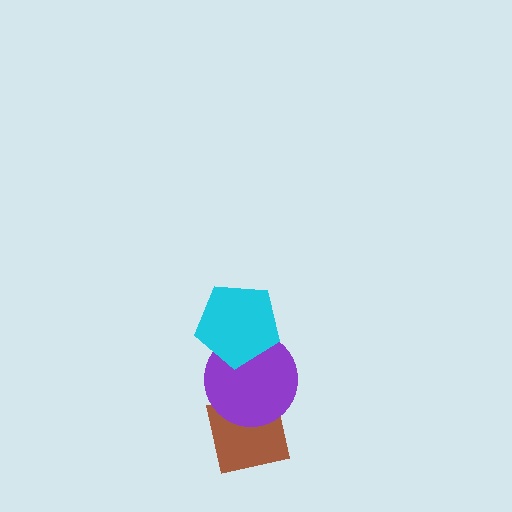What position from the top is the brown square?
The brown square is 3rd from the top.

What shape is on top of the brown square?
The purple circle is on top of the brown square.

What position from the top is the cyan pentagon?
The cyan pentagon is 1st from the top.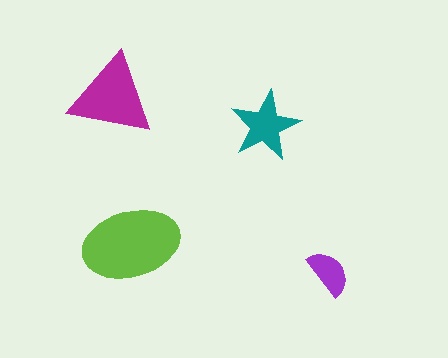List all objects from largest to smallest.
The lime ellipse, the magenta triangle, the teal star, the purple semicircle.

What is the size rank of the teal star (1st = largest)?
3rd.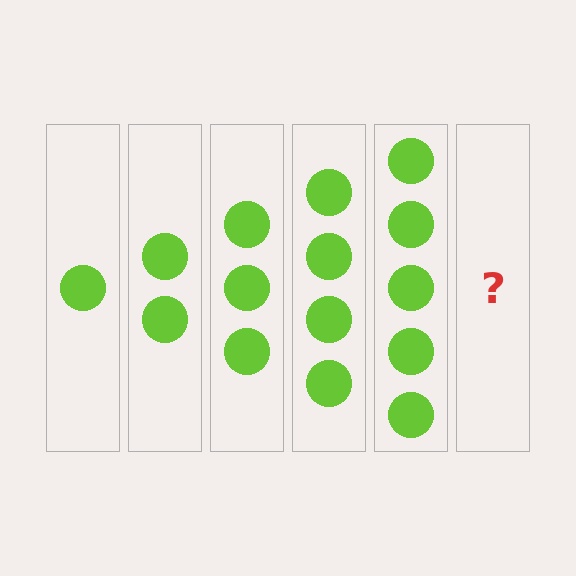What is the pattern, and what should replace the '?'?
The pattern is that each step adds one more circle. The '?' should be 6 circles.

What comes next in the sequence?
The next element should be 6 circles.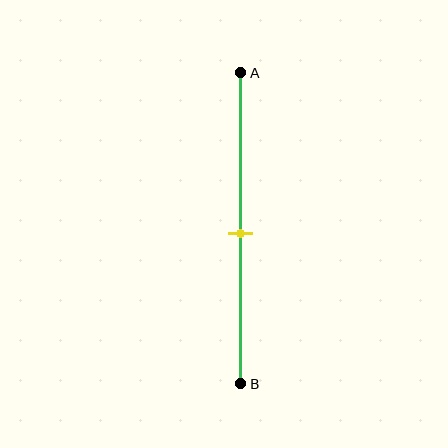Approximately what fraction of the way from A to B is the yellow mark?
The yellow mark is approximately 50% of the way from A to B.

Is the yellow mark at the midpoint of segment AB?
Yes, the mark is approximately at the midpoint.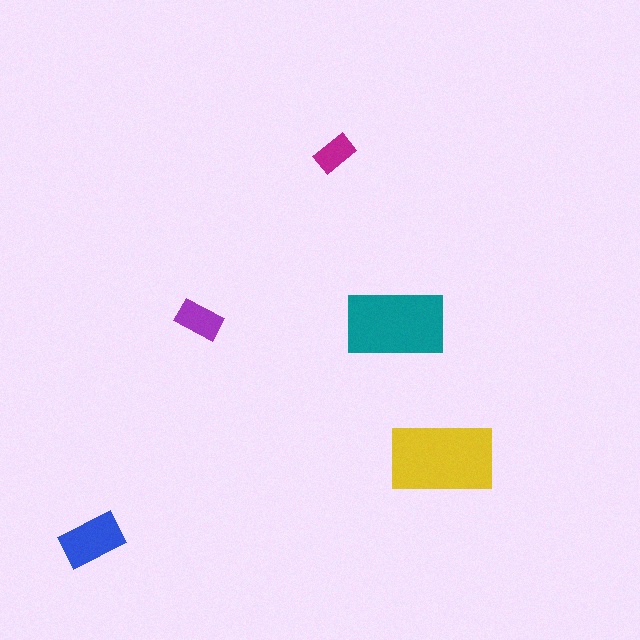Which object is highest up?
The magenta rectangle is topmost.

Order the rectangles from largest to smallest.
the yellow one, the teal one, the blue one, the purple one, the magenta one.